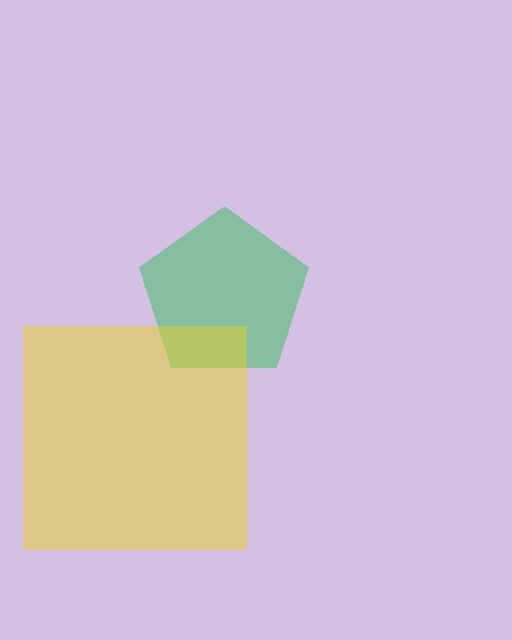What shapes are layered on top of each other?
The layered shapes are: a green pentagon, a yellow square.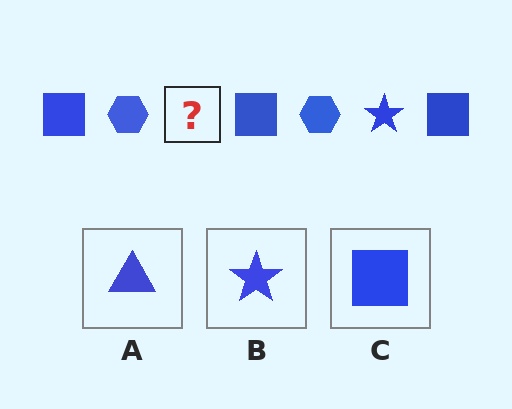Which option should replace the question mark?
Option B.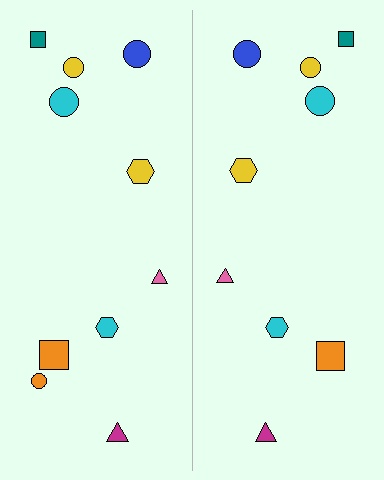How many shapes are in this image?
There are 19 shapes in this image.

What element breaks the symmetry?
A orange circle is missing from the right side.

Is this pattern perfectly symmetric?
No, the pattern is not perfectly symmetric. A orange circle is missing from the right side.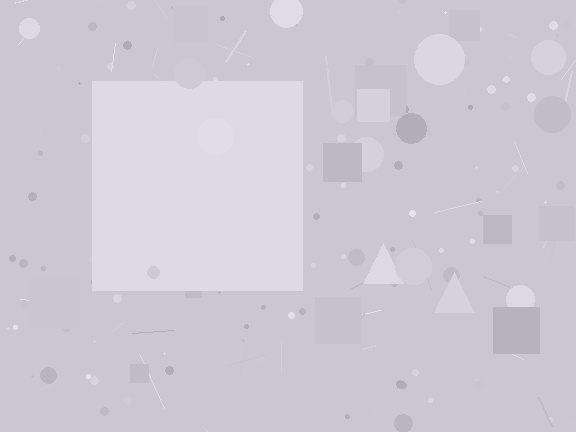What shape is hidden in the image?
A square is hidden in the image.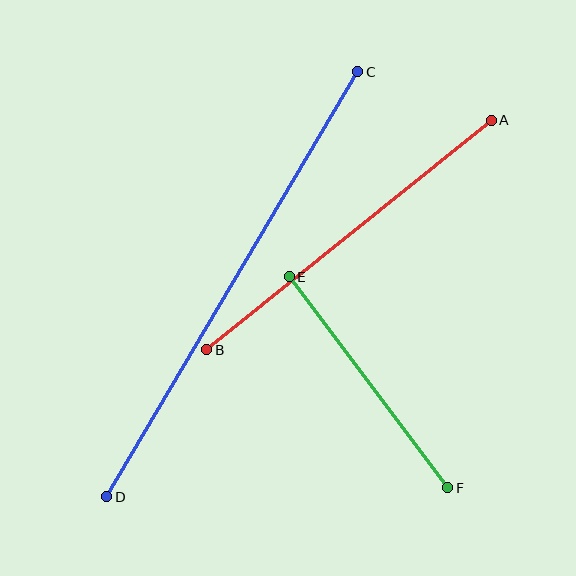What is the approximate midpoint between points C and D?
The midpoint is at approximately (232, 284) pixels.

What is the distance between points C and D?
The distance is approximately 493 pixels.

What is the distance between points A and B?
The distance is approximately 365 pixels.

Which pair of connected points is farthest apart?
Points C and D are farthest apart.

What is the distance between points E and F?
The distance is approximately 264 pixels.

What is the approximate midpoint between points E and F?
The midpoint is at approximately (368, 382) pixels.